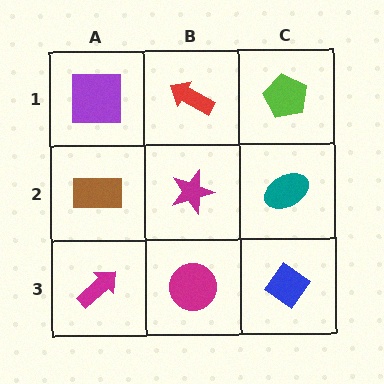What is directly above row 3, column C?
A teal ellipse.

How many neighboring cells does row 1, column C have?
2.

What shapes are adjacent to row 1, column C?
A teal ellipse (row 2, column C), a red arrow (row 1, column B).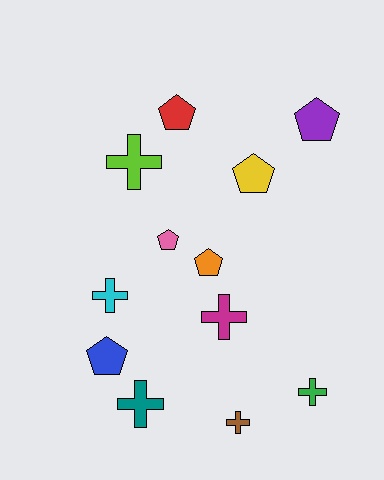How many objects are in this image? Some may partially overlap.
There are 12 objects.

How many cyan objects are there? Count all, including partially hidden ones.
There is 1 cyan object.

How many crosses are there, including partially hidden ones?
There are 6 crosses.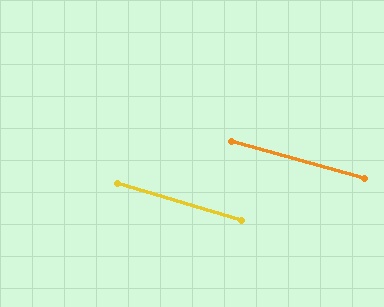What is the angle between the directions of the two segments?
Approximately 1 degree.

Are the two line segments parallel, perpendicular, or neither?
Parallel — their directions differ by only 1.3°.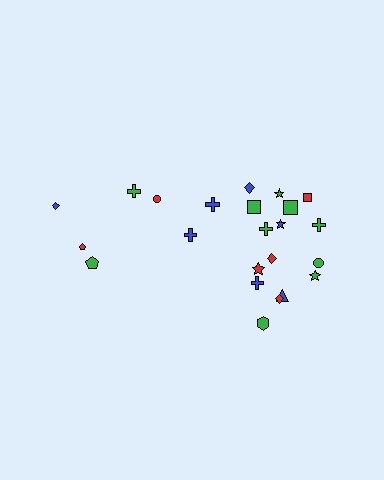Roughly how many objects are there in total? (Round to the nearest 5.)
Roughly 25 objects in total.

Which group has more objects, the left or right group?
The right group.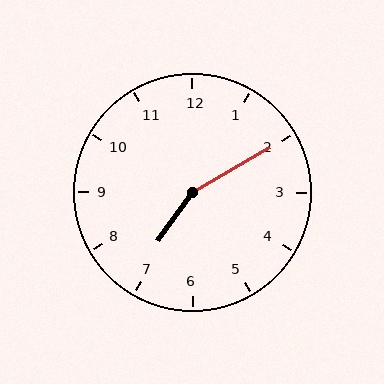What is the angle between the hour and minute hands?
Approximately 155 degrees.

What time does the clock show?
7:10.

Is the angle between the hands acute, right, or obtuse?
It is obtuse.